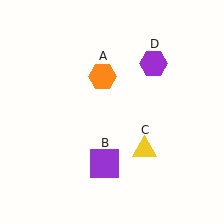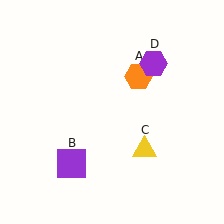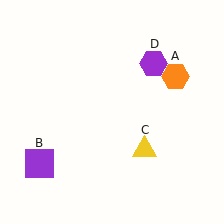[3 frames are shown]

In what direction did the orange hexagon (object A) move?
The orange hexagon (object A) moved right.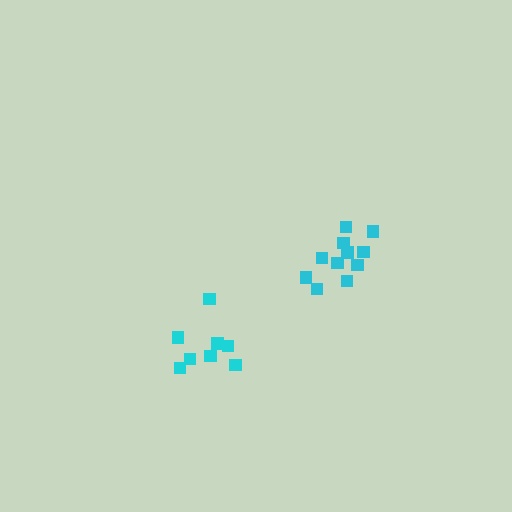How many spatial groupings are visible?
There are 2 spatial groupings.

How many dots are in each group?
Group 1: 11 dots, Group 2: 8 dots (19 total).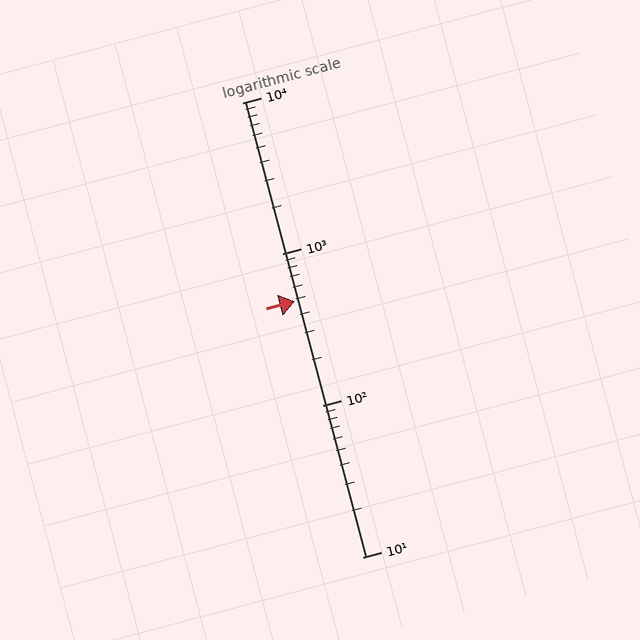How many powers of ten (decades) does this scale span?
The scale spans 3 decades, from 10 to 10000.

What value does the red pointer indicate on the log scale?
The pointer indicates approximately 490.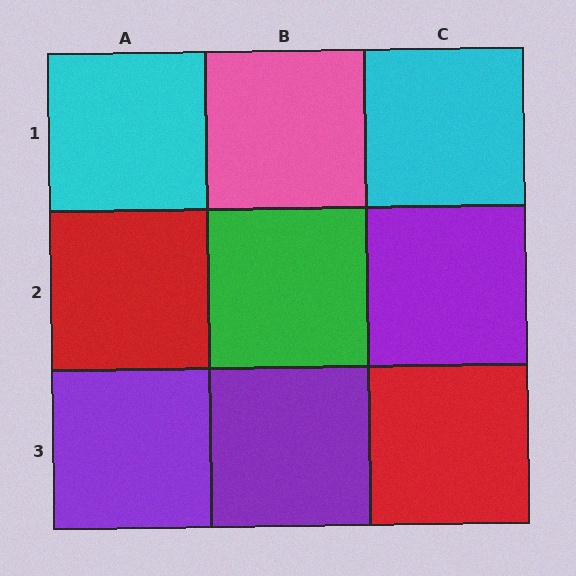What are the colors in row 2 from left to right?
Red, green, purple.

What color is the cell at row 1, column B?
Pink.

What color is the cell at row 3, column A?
Purple.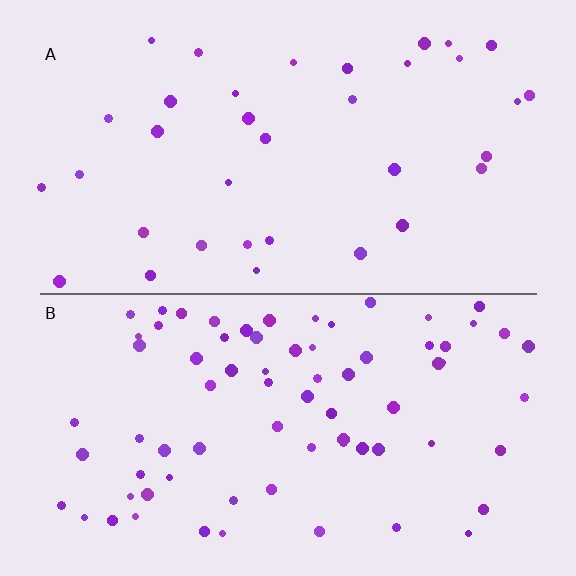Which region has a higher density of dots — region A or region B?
B (the bottom).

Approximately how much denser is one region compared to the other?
Approximately 2.1× — region B over region A.